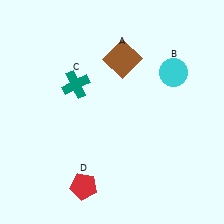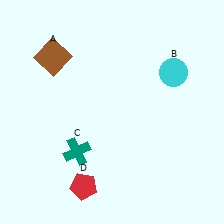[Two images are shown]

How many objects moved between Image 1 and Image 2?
2 objects moved between the two images.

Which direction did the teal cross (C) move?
The teal cross (C) moved down.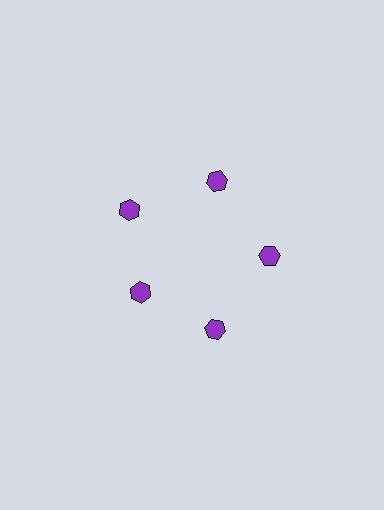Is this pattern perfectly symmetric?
No. The 5 purple hexagons are arranged in a ring, but one element near the 8 o'clock position is pulled inward toward the center, breaking the 5-fold rotational symmetry.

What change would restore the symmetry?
The symmetry would be restored by moving it outward, back onto the ring so that all 5 hexagons sit at equal angles and equal distance from the center.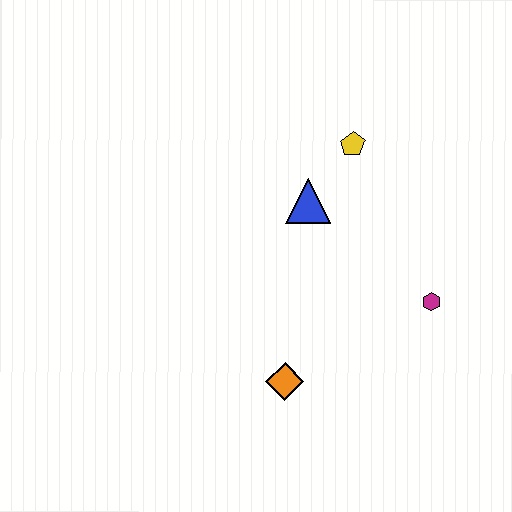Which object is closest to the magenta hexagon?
The blue triangle is closest to the magenta hexagon.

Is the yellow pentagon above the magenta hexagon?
Yes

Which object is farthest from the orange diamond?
The yellow pentagon is farthest from the orange diamond.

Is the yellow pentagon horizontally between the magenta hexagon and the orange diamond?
Yes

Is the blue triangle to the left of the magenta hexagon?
Yes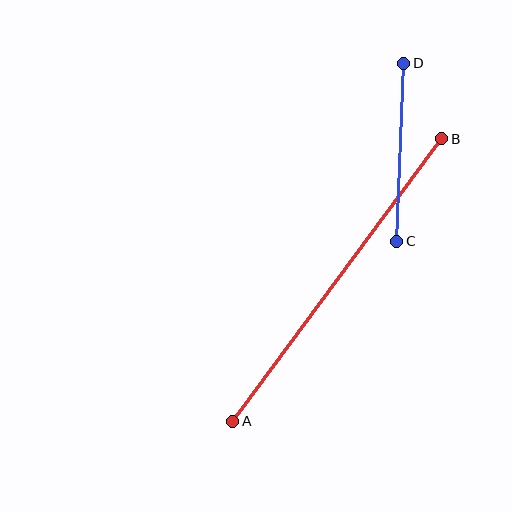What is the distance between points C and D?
The distance is approximately 178 pixels.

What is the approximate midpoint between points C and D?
The midpoint is at approximately (400, 152) pixels.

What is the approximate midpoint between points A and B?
The midpoint is at approximately (337, 280) pixels.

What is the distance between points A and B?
The distance is approximately 351 pixels.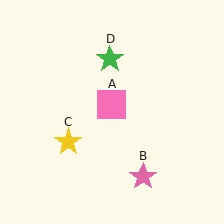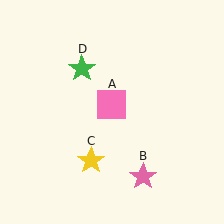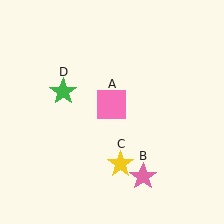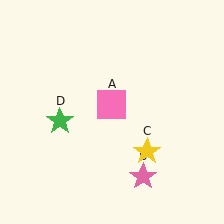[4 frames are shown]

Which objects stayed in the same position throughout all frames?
Pink square (object A) and pink star (object B) remained stationary.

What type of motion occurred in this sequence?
The yellow star (object C), green star (object D) rotated counterclockwise around the center of the scene.